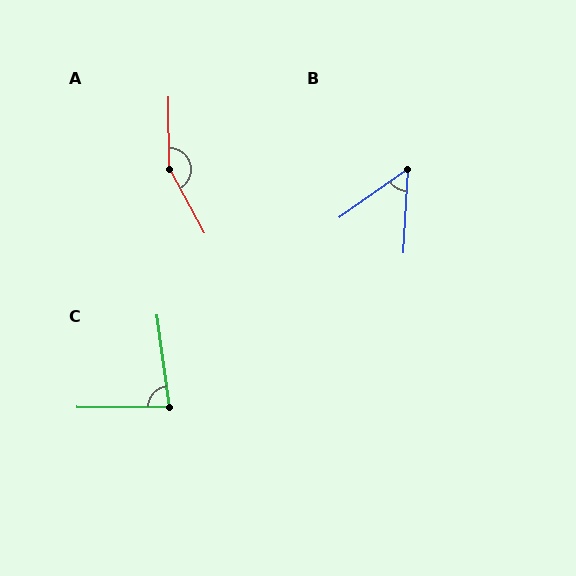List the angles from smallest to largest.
B (52°), C (82°), A (152°).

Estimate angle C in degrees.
Approximately 82 degrees.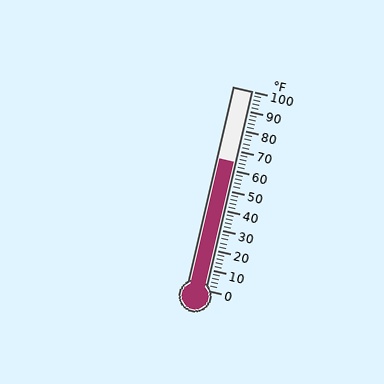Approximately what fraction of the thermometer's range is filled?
The thermometer is filled to approximately 65% of its range.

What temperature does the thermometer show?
The thermometer shows approximately 64°F.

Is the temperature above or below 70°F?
The temperature is below 70°F.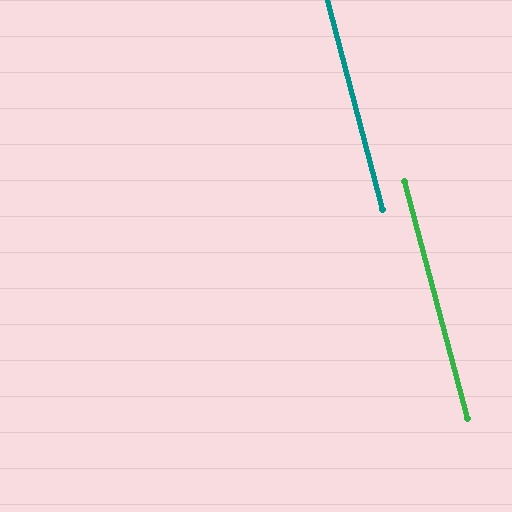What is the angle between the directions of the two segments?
Approximately 0 degrees.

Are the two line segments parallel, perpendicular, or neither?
Parallel — their directions differ by only 0.5°.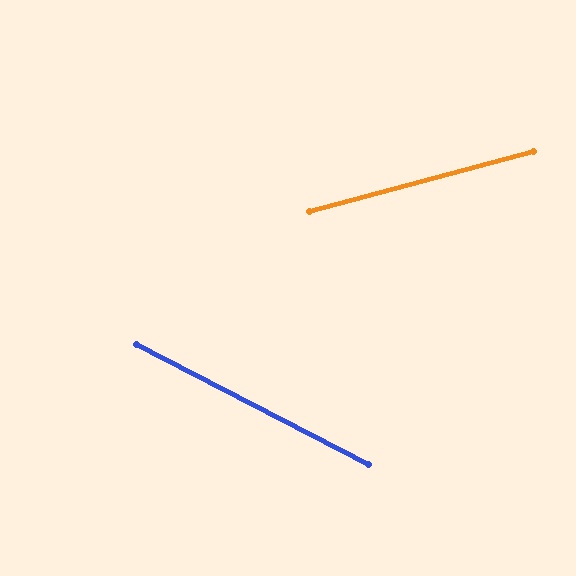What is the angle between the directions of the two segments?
Approximately 42 degrees.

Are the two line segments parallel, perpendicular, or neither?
Neither parallel nor perpendicular — they differ by about 42°.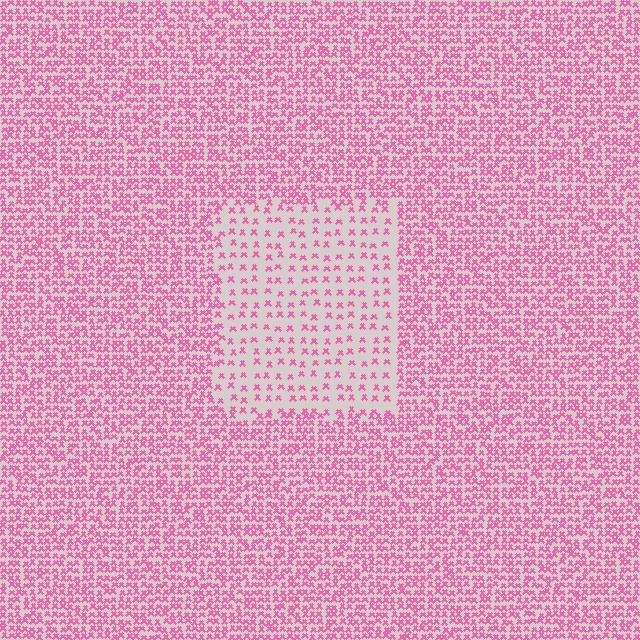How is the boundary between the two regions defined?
The boundary is defined by a change in element density (approximately 2.6x ratio). All elements are the same color, size, and shape.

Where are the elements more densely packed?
The elements are more densely packed outside the rectangle boundary.